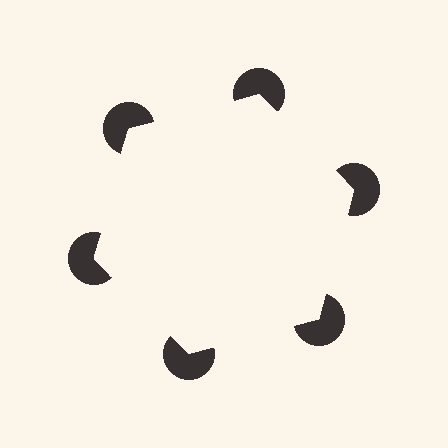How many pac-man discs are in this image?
There are 6 — one at each vertex of the illusory hexagon.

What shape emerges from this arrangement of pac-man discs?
An illusory hexagon — its edges are inferred from the aligned wedge cuts in the pac-man discs, not physically drawn.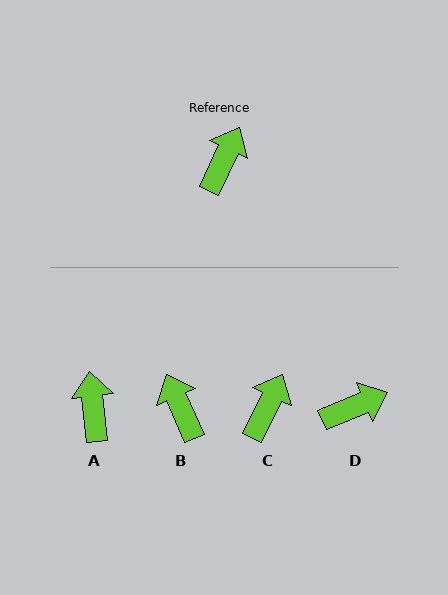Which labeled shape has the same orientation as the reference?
C.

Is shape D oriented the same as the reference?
No, it is off by about 42 degrees.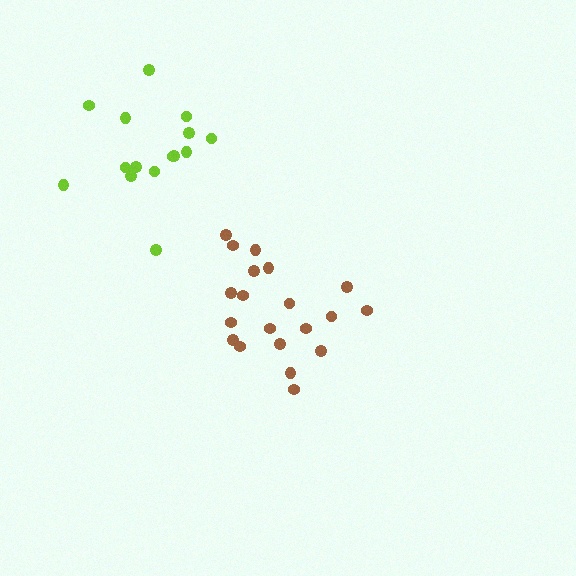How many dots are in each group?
Group 1: 15 dots, Group 2: 20 dots (35 total).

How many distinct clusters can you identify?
There are 2 distinct clusters.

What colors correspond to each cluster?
The clusters are colored: lime, brown.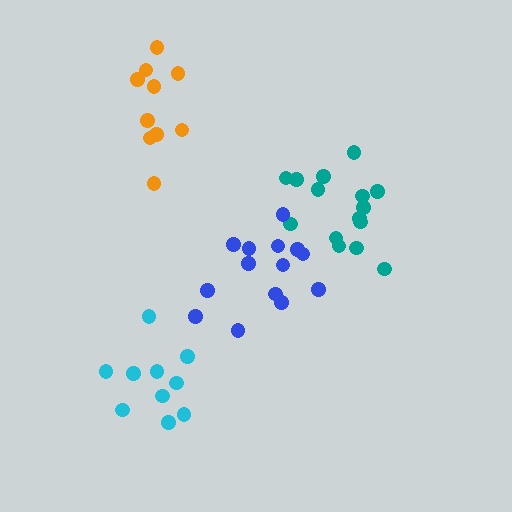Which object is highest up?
The orange cluster is topmost.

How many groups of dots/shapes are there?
There are 4 groups.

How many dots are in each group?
Group 1: 15 dots, Group 2: 10 dots, Group 3: 10 dots, Group 4: 14 dots (49 total).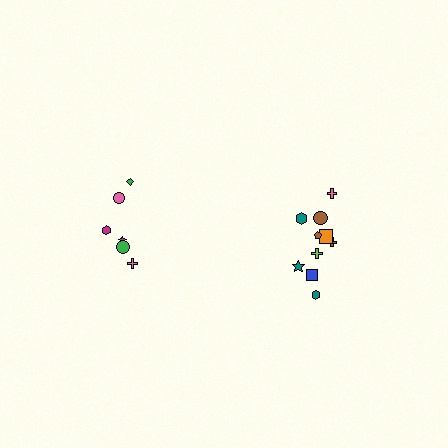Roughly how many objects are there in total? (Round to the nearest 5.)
Roughly 15 objects in total.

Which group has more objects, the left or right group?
The right group.